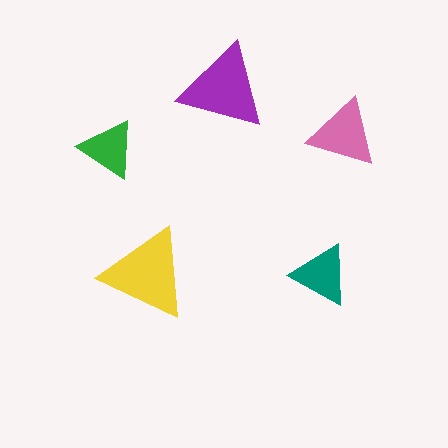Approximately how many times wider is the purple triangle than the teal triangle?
About 1.5 times wider.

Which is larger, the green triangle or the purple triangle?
The purple one.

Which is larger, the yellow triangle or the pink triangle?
The yellow one.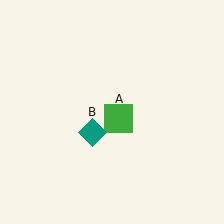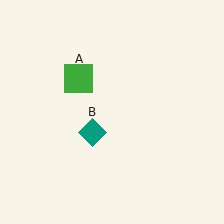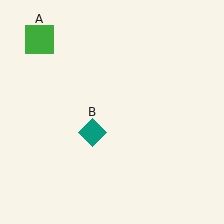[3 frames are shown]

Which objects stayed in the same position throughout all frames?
Teal diamond (object B) remained stationary.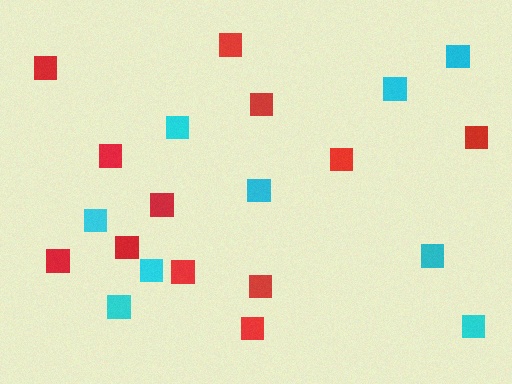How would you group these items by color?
There are 2 groups: one group of red squares (12) and one group of cyan squares (9).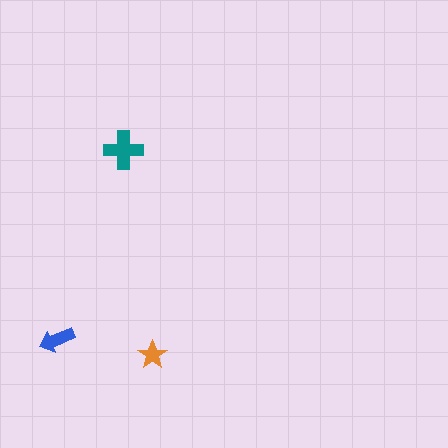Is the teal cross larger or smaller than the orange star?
Larger.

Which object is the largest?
The teal cross.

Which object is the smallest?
The orange star.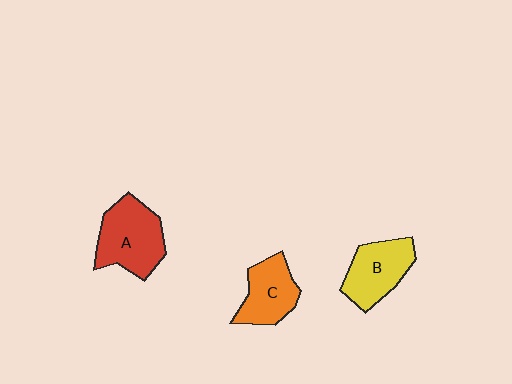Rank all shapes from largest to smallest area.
From largest to smallest: A (red), B (yellow), C (orange).